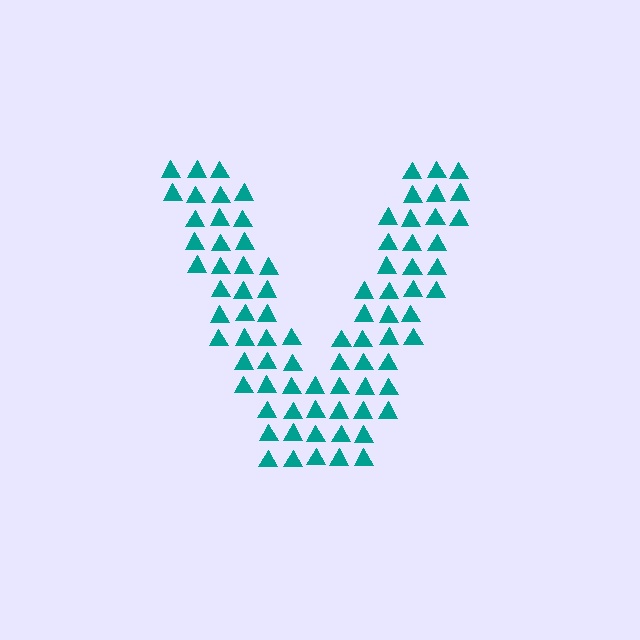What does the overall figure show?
The overall figure shows the letter V.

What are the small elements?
The small elements are triangles.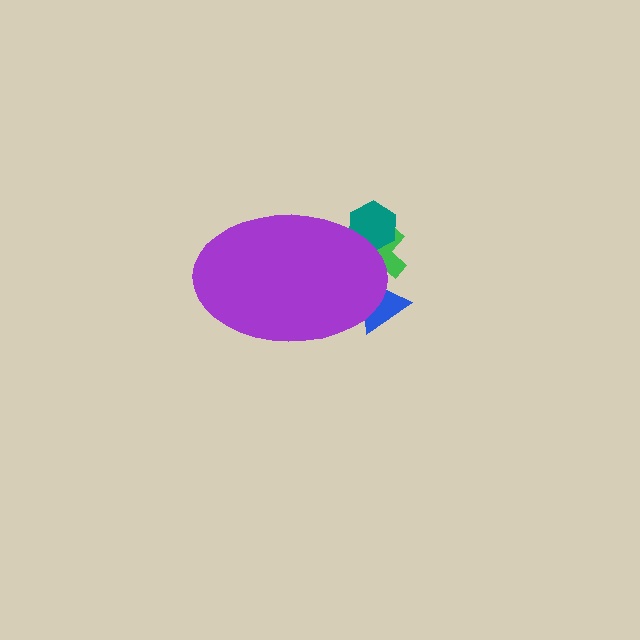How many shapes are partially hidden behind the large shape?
3 shapes are partially hidden.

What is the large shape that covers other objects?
A purple ellipse.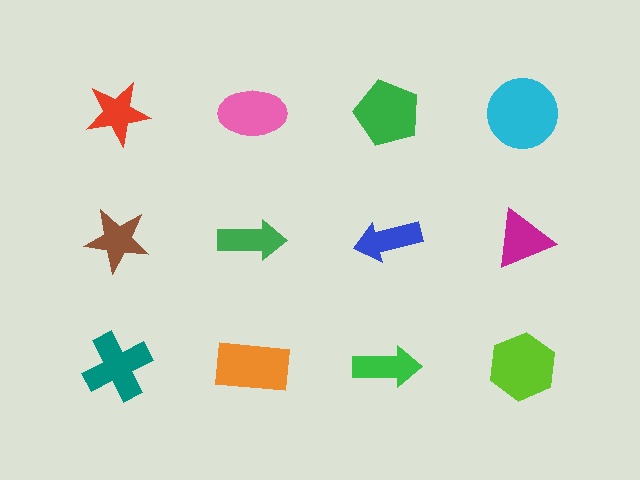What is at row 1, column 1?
A red star.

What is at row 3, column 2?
An orange rectangle.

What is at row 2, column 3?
A blue arrow.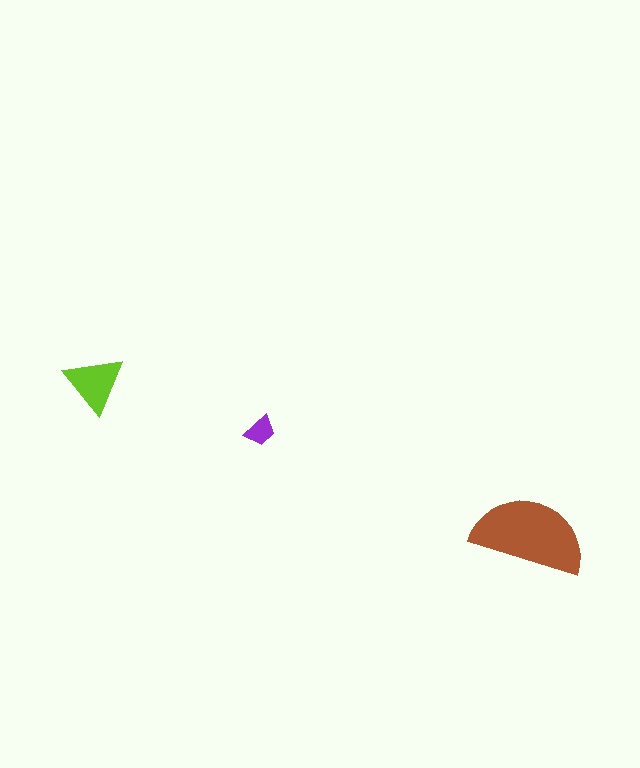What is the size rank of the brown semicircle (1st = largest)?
1st.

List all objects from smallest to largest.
The purple trapezoid, the lime triangle, the brown semicircle.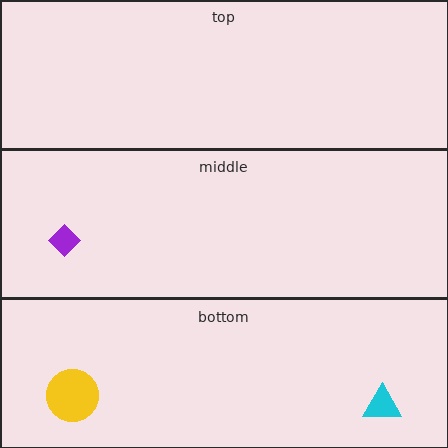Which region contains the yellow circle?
The bottom region.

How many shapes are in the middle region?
1.